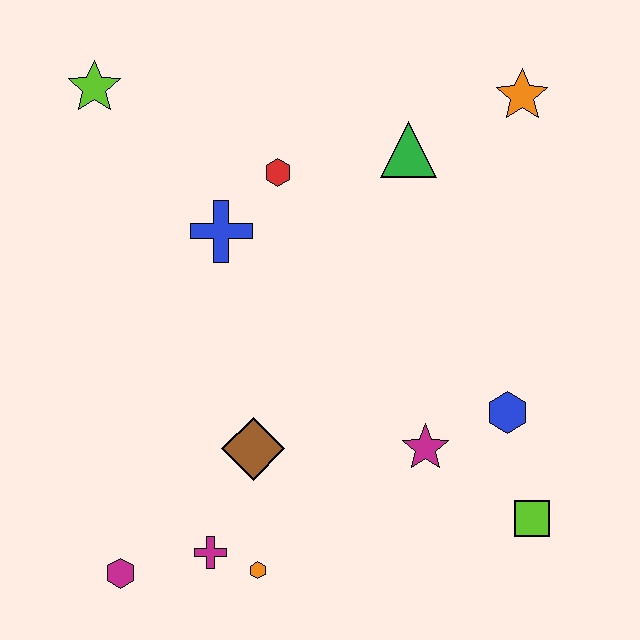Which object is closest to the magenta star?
The blue hexagon is closest to the magenta star.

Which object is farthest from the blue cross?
The lime square is farthest from the blue cross.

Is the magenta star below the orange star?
Yes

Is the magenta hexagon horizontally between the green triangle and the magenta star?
No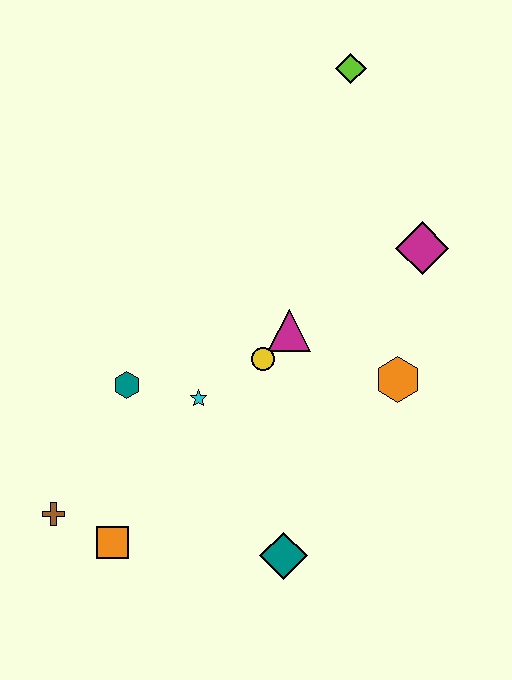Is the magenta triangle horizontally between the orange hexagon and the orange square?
Yes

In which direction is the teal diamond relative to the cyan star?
The teal diamond is below the cyan star.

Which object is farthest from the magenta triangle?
The brown cross is farthest from the magenta triangle.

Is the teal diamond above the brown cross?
No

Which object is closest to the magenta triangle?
The yellow circle is closest to the magenta triangle.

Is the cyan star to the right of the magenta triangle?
No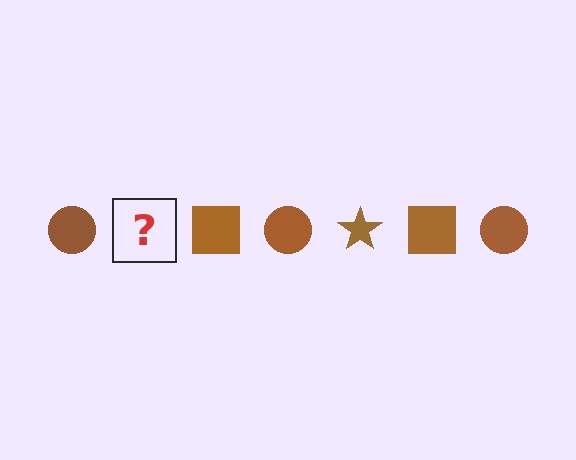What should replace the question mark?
The question mark should be replaced with a brown star.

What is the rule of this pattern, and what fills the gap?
The rule is that the pattern cycles through circle, star, square shapes in brown. The gap should be filled with a brown star.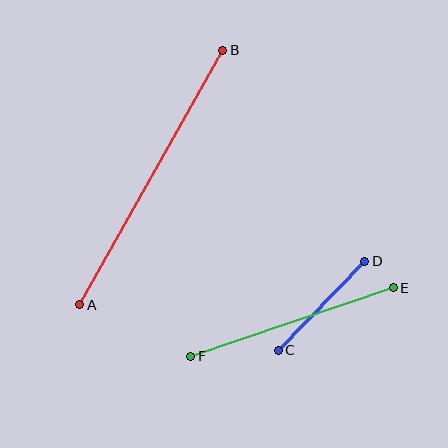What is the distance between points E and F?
The distance is approximately 214 pixels.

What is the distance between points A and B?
The distance is approximately 292 pixels.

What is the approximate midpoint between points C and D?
The midpoint is at approximately (322, 306) pixels.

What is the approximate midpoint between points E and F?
The midpoint is at approximately (292, 322) pixels.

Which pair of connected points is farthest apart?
Points A and B are farthest apart.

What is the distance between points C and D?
The distance is approximately 124 pixels.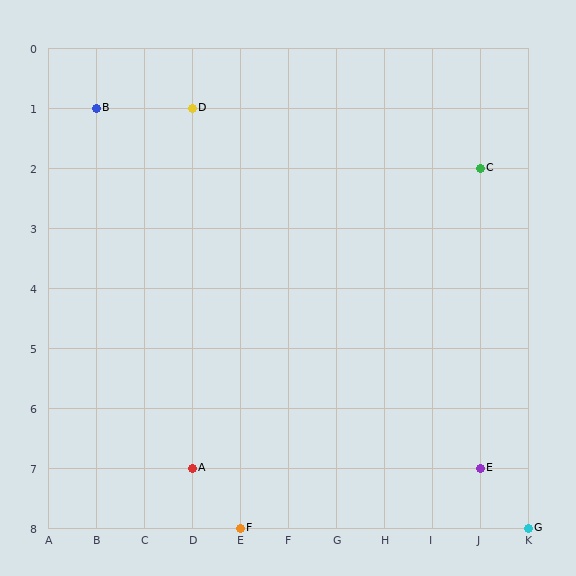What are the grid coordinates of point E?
Point E is at grid coordinates (J, 7).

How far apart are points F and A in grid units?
Points F and A are 1 column and 1 row apart (about 1.4 grid units diagonally).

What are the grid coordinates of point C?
Point C is at grid coordinates (J, 2).